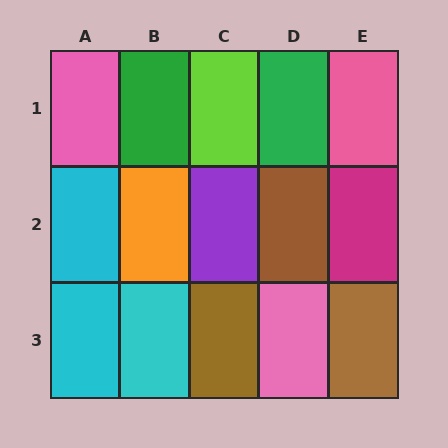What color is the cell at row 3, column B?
Cyan.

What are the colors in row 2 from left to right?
Cyan, orange, purple, brown, magenta.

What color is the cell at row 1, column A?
Pink.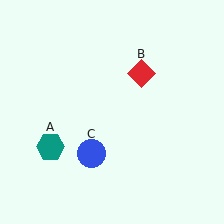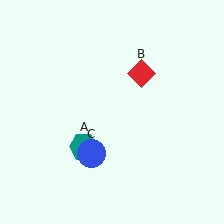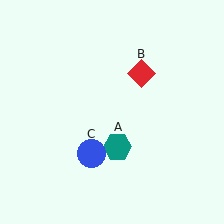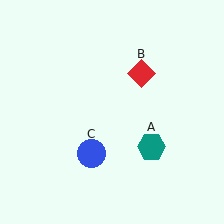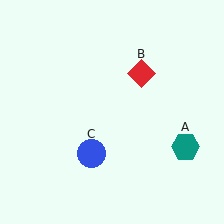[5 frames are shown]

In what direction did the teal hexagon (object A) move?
The teal hexagon (object A) moved right.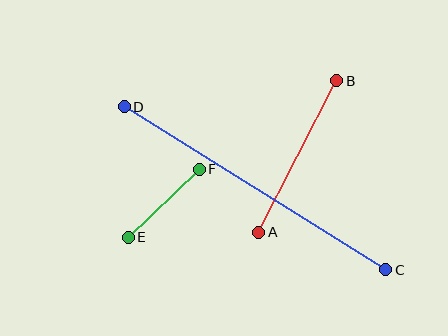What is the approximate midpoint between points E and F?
The midpoint is at approximately (164, 203) pixels.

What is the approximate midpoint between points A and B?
The midpoint is at approximately (298, 157) pixels.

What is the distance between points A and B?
The distance is approximately 170 pixels.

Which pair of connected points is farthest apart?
Points C and D are farthest apart.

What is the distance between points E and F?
The distance is approximately 99 pixels.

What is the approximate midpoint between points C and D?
The midpoint is at approximately (255, 188) pixels.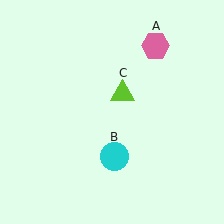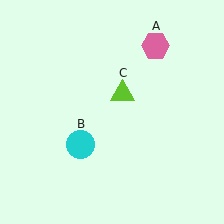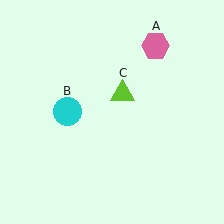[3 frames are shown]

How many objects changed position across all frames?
1 object changed position: cyan circle (object B).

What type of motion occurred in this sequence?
The cyan circle (object B) rotated clockwise around the center of the scene.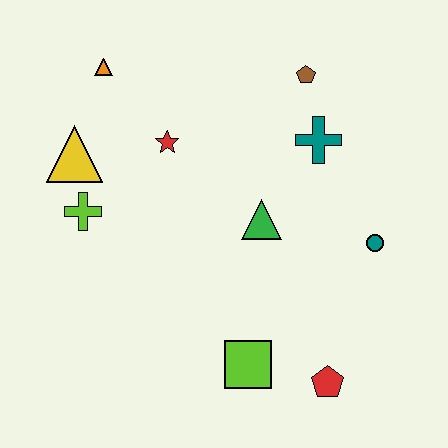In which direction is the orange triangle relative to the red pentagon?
The orange triangle is above the red pentagon.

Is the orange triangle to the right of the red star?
No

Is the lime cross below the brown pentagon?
Yes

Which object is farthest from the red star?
The red pentagon is farthest from the red star.